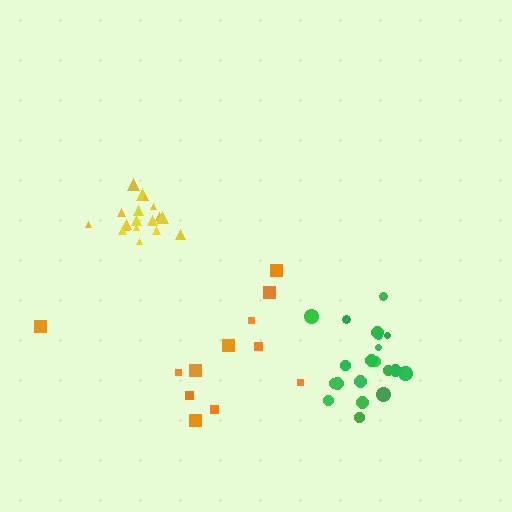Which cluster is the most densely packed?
Yellow.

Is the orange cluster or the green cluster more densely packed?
Green.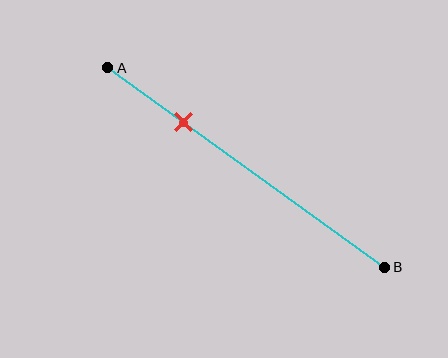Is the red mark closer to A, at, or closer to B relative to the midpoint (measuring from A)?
The red mark is closer to point A than the midpoint of segment AB.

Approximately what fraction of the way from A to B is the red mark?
The red mark is approximately 25% of the way from A to B.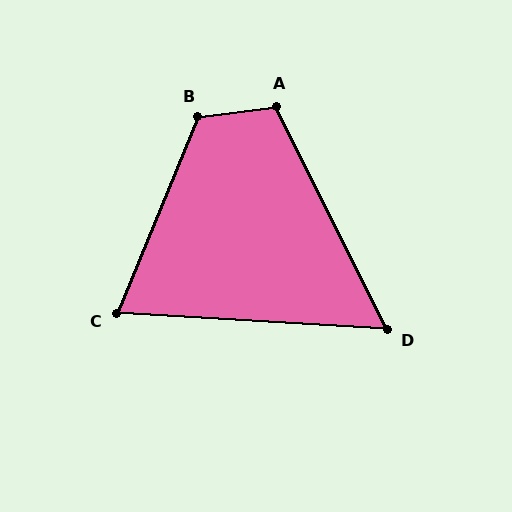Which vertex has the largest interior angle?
B, at approximately 120 degrees.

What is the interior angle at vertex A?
Approximately 109 degrees (obtuse).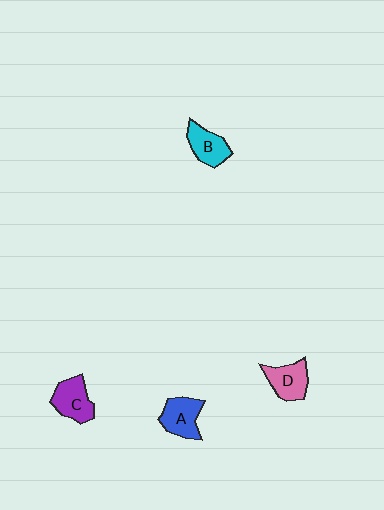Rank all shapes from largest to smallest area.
From largest to smallest: C (purple), A (blue), D (pink), B (cyan).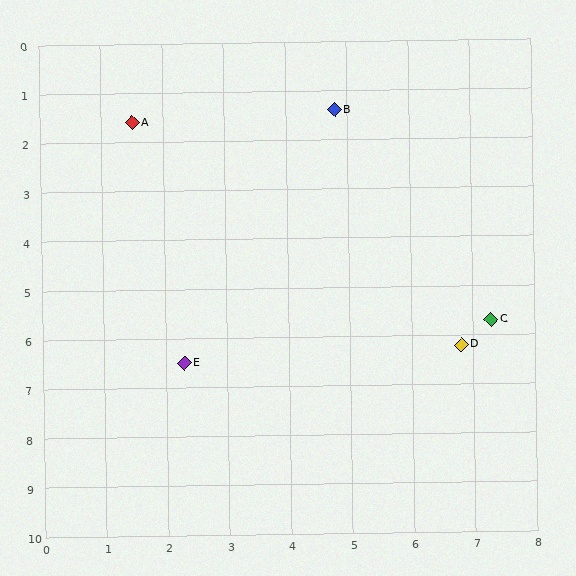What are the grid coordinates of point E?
Point E is at approximately (2.3, 6.5).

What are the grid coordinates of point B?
Point B is at approximately (4.8, 1.4).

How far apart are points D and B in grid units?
Points D and B are about 5.2 grid units apart.